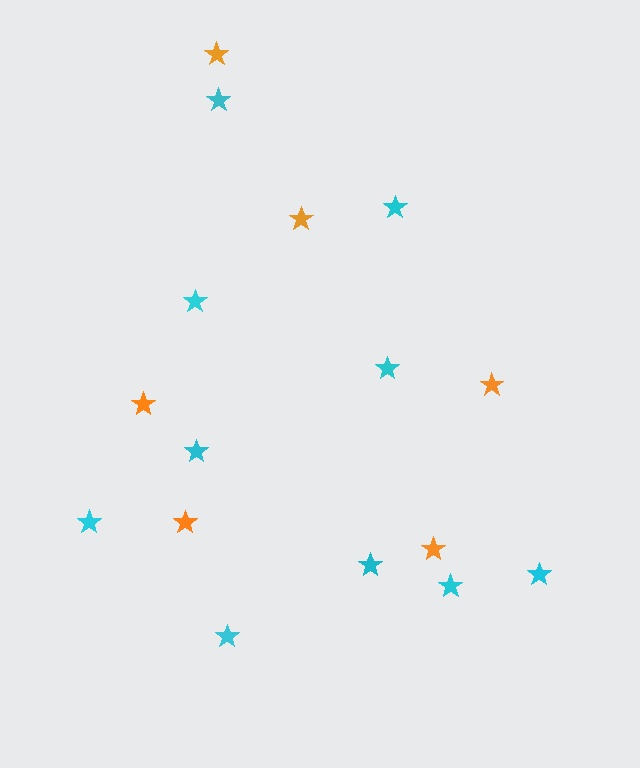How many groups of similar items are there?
There are 2 groups: one group of cyan stars (10) and one group of orange stars (6).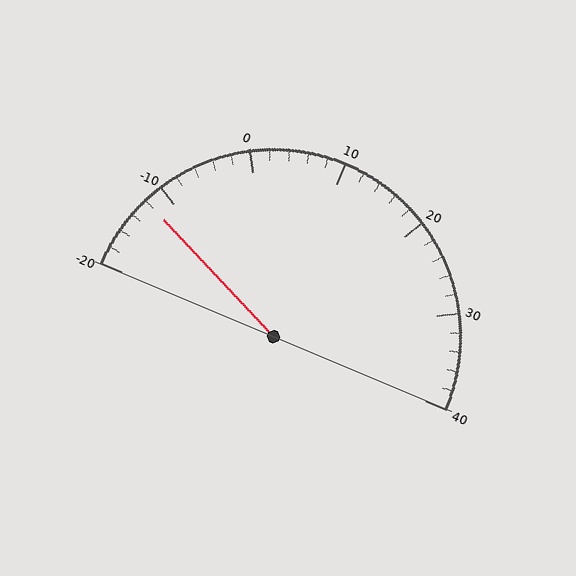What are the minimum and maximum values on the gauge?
The gauge ranges from -20 to 40.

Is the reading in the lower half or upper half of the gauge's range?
The reading is in the lower half of the range (-20 to 40).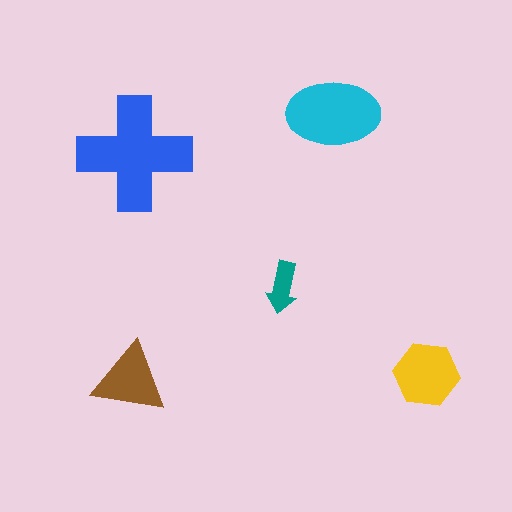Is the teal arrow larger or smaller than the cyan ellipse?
Smaller.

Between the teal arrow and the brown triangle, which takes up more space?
The brown triangle.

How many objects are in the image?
There are 5 objects in the image.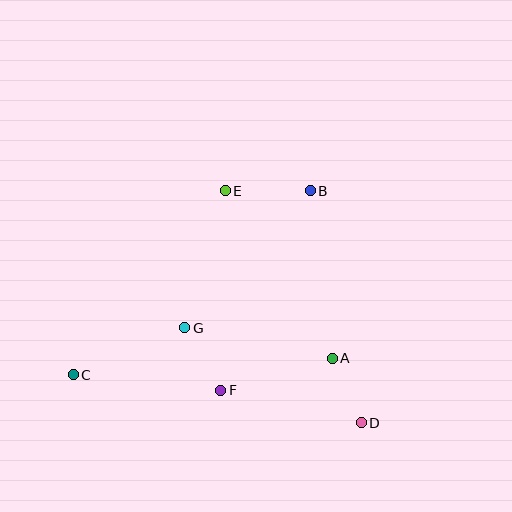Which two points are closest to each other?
Points A and D are closest to each other.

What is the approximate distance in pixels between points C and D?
The distance between C and D is approximately 292 pixels.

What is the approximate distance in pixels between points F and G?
The distance between F and G is approximately 72 pixels.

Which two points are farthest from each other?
Points B and C are farthest from each other.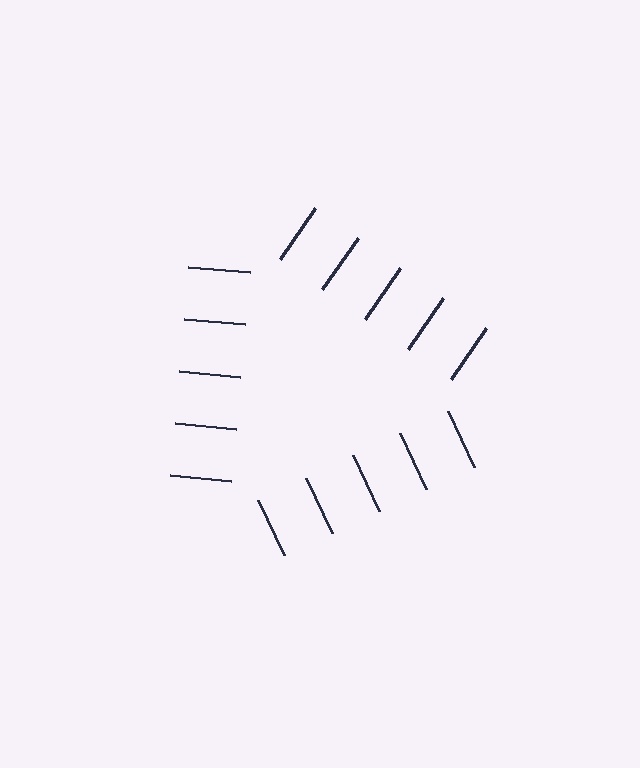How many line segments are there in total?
15 — 5 along each of the 3 edges.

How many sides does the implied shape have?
3 sides — the line-ends trace a triangle.